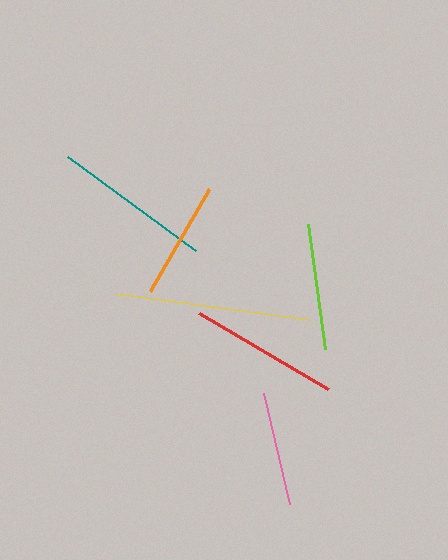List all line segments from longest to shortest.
From longest to shortest: yellow, teal, red, lime, orange, pink.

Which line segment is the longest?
The yellow line is the longest at approximately 194 pixels.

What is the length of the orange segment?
The orange segment is approximately 118 pixels long.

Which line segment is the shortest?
The pink line is the shortest at approximately 114 pixels.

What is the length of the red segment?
The red segment is approximately 150 pixels long.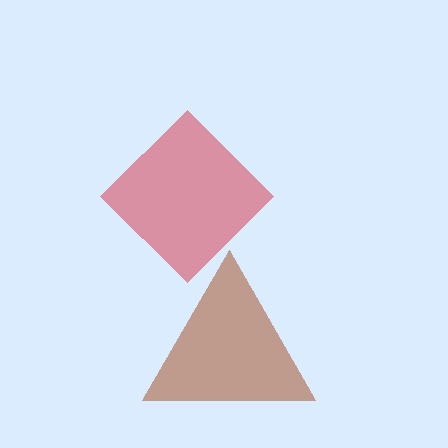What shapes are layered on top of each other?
The layered shapes are: a brown triangle, a red diamond.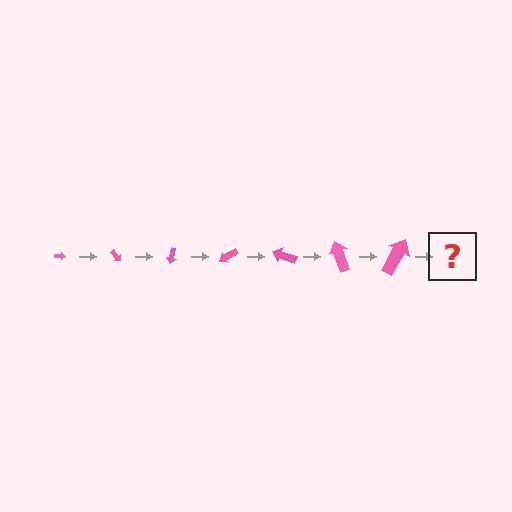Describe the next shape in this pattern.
It should be an arrow, larger than the previous one and rotated 350 degrees from the start.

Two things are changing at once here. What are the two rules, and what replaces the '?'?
The two rules are that the arrow grows larger each step and it rotates 50 degrees each step. The '?' should be an arrow, larger than the previous one and rotated 350 degrees from the start.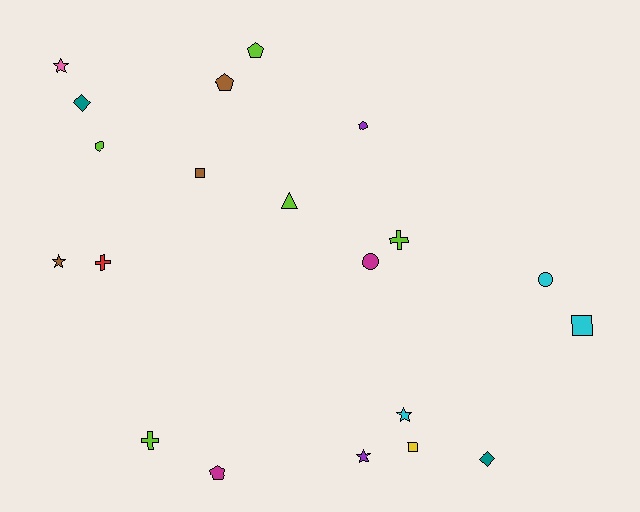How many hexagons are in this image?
There are 2 hexagons.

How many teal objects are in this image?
There are 2 teal objects.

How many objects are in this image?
There are 20 objects.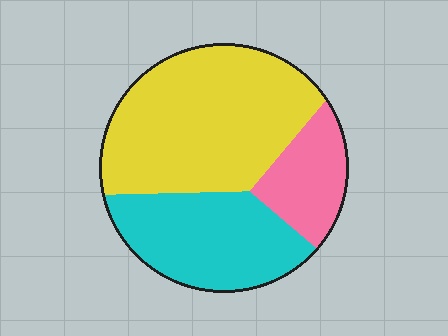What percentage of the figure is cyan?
Cyan takes up between a quarter and a half of the figure.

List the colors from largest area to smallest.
From largest to smallest: yellow, cyan, pink.